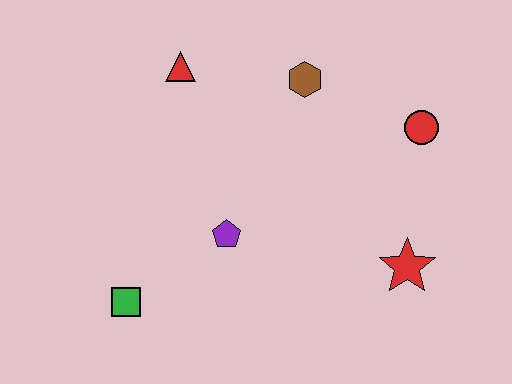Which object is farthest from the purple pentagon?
The red circle is farthest from the purple pentagon.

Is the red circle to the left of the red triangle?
No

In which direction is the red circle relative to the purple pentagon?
The red circle is to the right of the purple pentagon.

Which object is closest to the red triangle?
The brown hexagon is closest to the red triangle.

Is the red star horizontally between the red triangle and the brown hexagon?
No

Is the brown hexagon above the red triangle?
No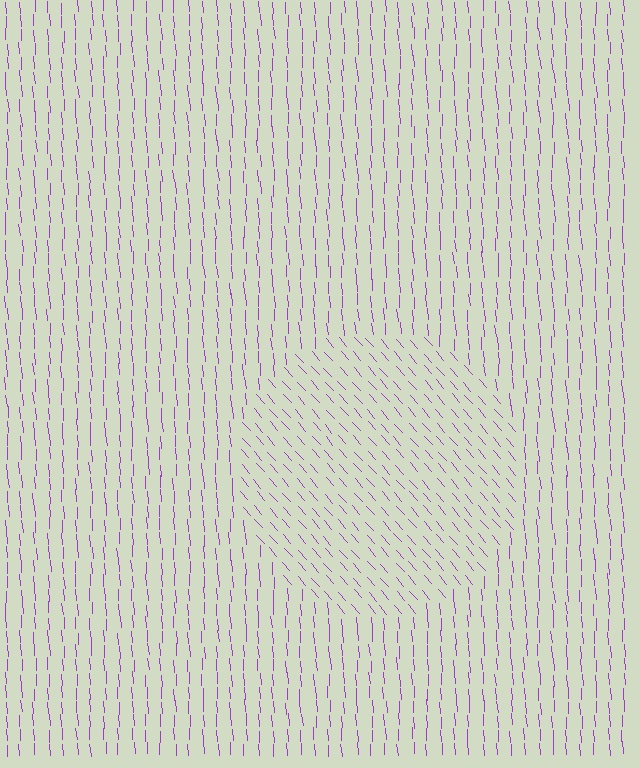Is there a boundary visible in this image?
Yes, there is a texture boundary formed by a change in line orientation.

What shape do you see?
I see a circle.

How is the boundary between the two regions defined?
The boundary is defined purely by a change in line orientation (approximately 37 degrees difference). All lines are the same color and thickness.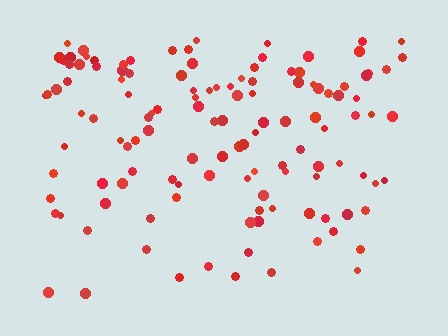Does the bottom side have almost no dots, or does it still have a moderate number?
Still a moderate number, just noticeably fewer than the top.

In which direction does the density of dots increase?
From bottom to top, with the top side densest.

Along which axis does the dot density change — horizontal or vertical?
Vertical.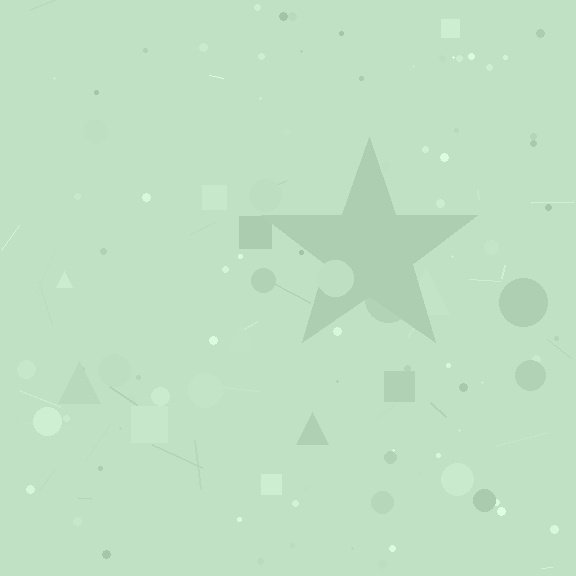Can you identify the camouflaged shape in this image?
The camouflaged shape is a star.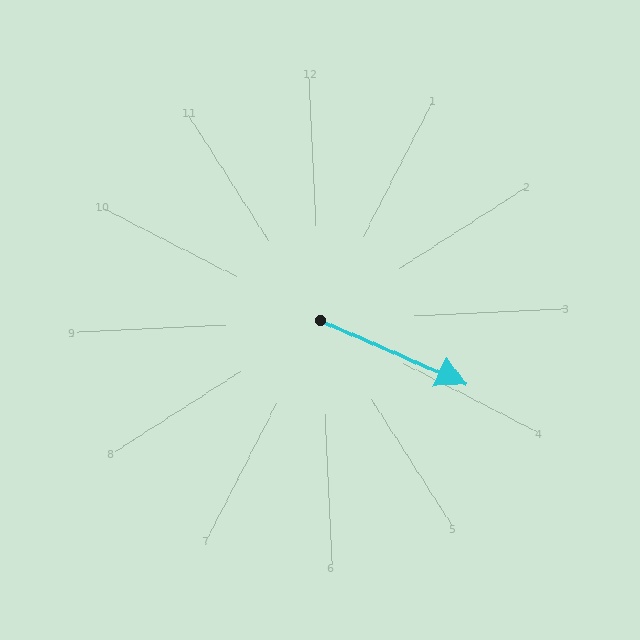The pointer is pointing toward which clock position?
Roughly 4 o'clock.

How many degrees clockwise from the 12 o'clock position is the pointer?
Approximately 116 degrees.